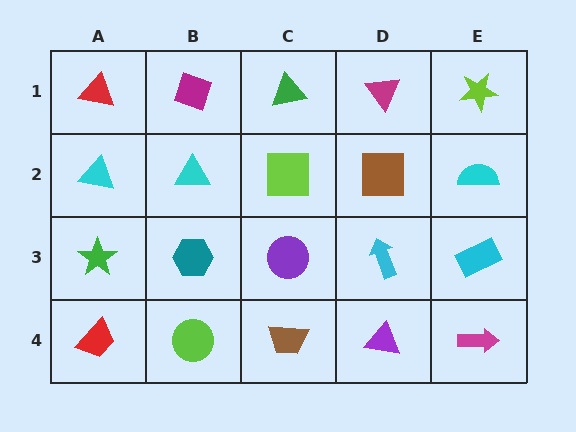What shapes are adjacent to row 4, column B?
A teal hexagon (row 3, column B), a red trapezoid (row 4, column A), a brown trapezoid (row 4, column C).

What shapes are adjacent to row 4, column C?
A purple circle (row 3, column C), a lime circle (row 4, column B), a purple triangle (row 4, column D).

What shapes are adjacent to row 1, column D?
A brown square (row 2, column D), a green triangle (row 1, column C), a lime star (row 1, column E).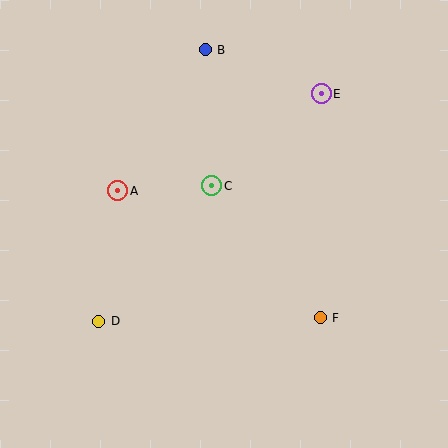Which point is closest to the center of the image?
Point C at (212, 186) is closest to the center.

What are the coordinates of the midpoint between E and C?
The midpoint between E and C is at (266, 140).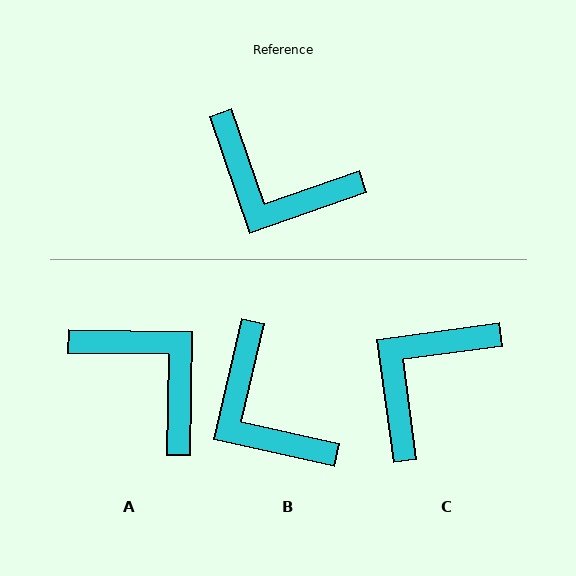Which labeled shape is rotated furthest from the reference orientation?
A, about 160 degrees away.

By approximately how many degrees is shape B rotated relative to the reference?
Approximately 32 degrees clockwise.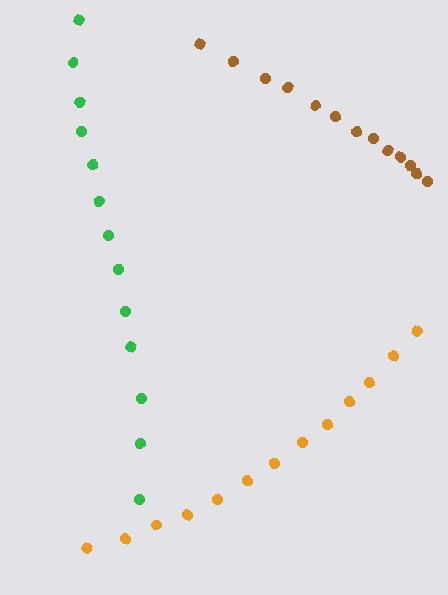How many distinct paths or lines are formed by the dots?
There are 3 distinct paths.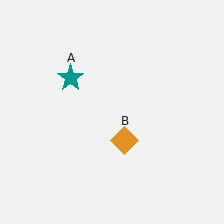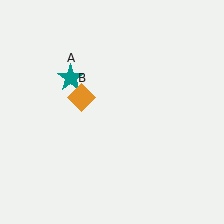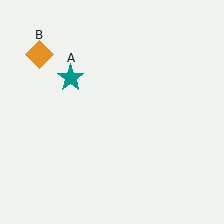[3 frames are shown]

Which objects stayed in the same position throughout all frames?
Teal star (object A) remained stationary.